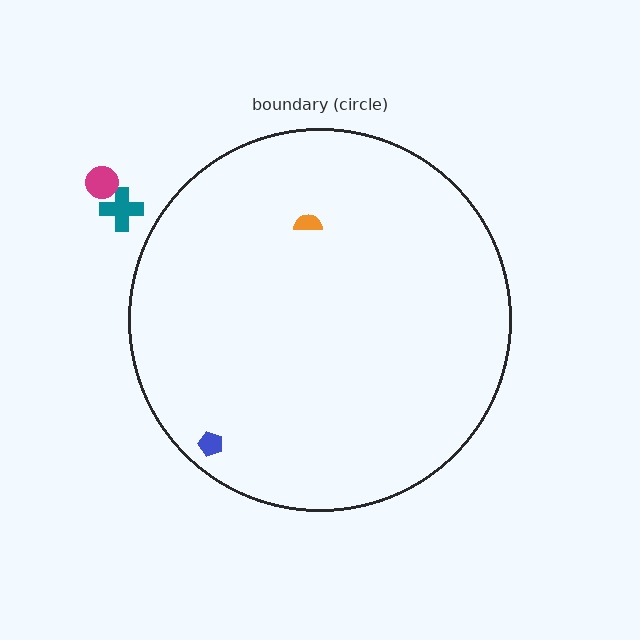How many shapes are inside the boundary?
2 inside, 2 outside.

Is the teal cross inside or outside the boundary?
Outside.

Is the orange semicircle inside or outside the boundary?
Inside.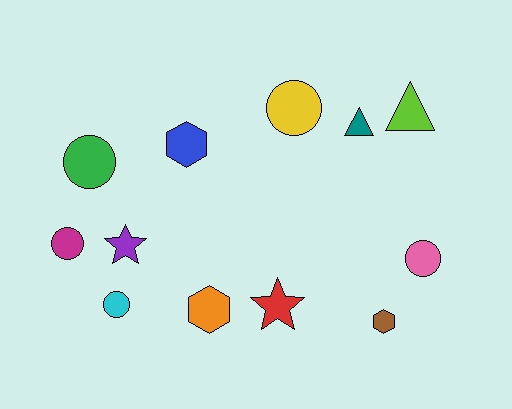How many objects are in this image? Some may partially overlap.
There are 12 objects.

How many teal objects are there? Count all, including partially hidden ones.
There is 1 teal object.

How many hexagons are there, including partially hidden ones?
There are 3 hexagons.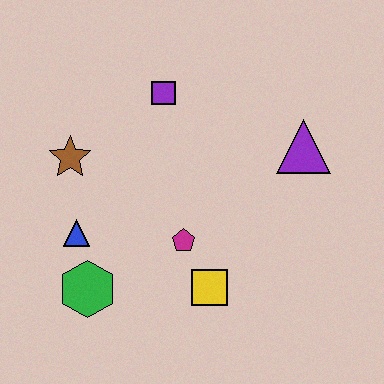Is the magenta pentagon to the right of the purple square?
Yes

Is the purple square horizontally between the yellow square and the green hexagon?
Yes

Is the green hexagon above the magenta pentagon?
No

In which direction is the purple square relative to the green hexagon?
The purple square is above the green hexagon.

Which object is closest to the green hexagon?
The blue triangle is closest to the green hexagon.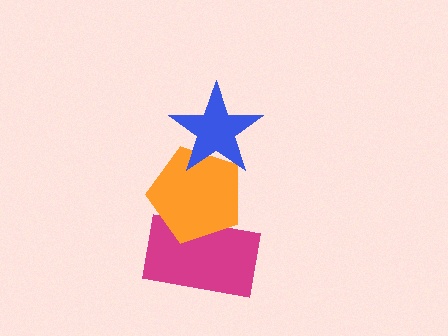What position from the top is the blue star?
The blue star is 1st from the top.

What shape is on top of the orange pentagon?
The blue star is on top of the orange pentagon.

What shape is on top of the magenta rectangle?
The orange pentagon is on top of the magenta rectangle.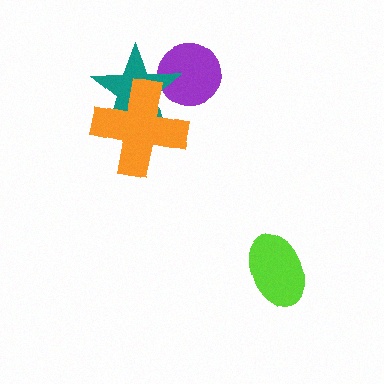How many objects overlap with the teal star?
2 objects overlap with the teal star.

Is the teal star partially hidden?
Yes, it is partially covered by another shape.